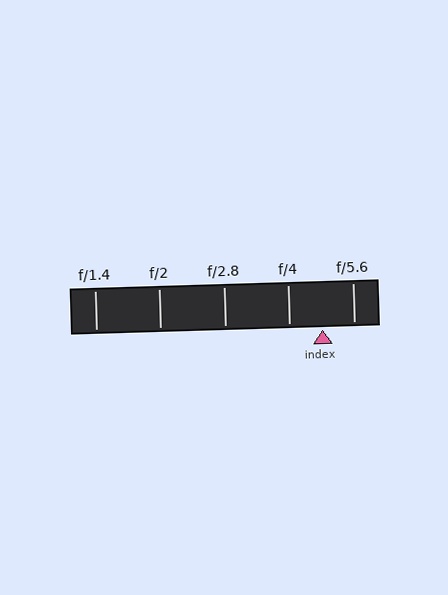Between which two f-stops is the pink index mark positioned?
The index mark is between f/4 and f/5.6.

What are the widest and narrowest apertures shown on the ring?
The widest aperture shown is f/1.4 and the narrowest is f/5.6.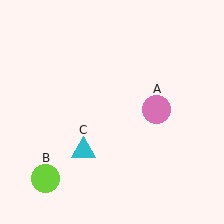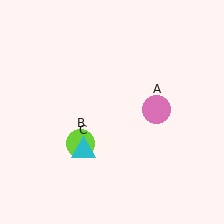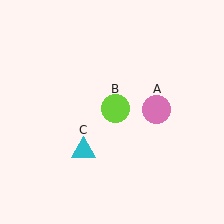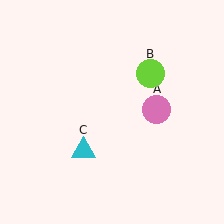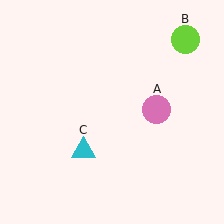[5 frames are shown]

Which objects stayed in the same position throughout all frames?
Pink circle (object A) and cyan triangle (object C) remained stationary.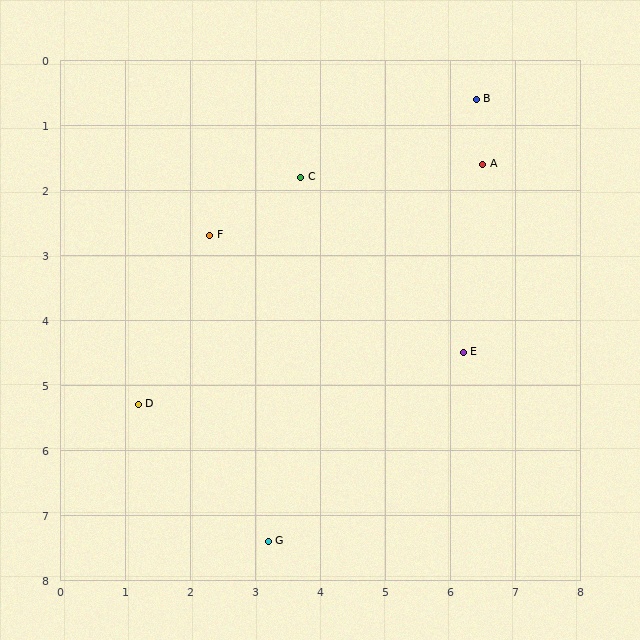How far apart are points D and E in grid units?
Points D and E are about 5.1 grid units apart.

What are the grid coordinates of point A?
Point A is at approximately (6.5, 1.6).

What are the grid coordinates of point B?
Point B is at approximately (6.4, 0.6).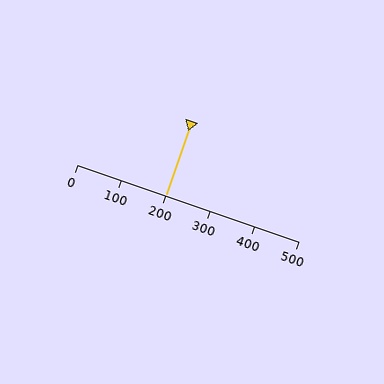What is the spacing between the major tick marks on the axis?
The major ticks are spaced 100 apart.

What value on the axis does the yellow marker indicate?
The marker indicates approximately 200.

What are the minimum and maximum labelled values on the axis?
The axis runs from 0 to 500.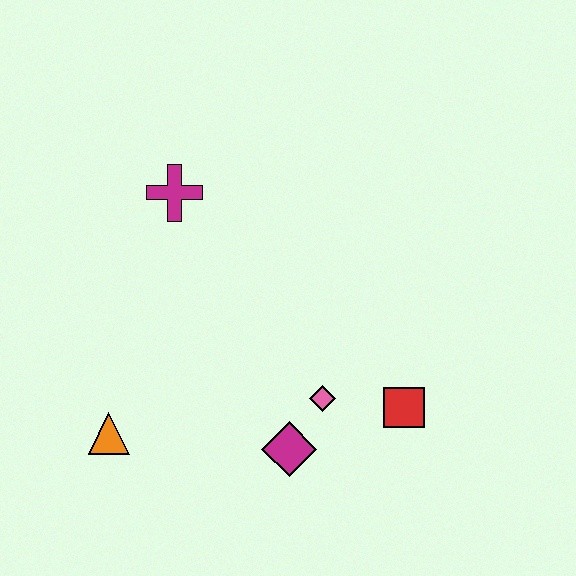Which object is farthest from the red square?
The magenta cross is farthest from the red square.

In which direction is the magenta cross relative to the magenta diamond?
The magenta cross is above the magenta diamond.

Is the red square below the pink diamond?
Yes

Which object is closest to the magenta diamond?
The pink diamond is closest to the magenta diamond.